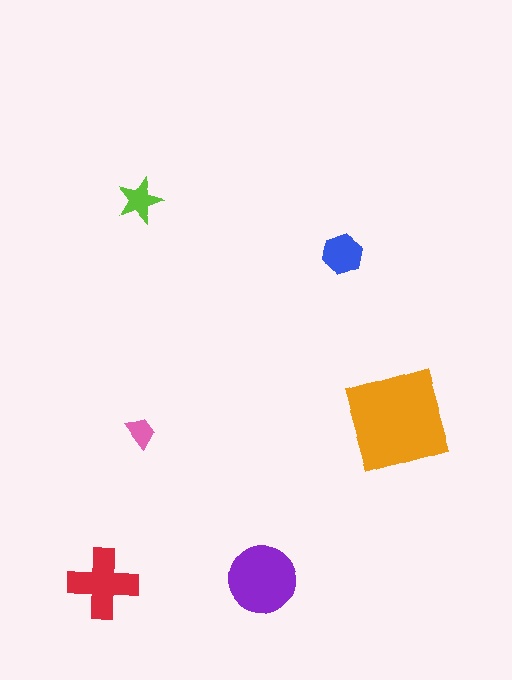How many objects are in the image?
There are 6 objects in the image.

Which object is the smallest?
The pink trapezoid.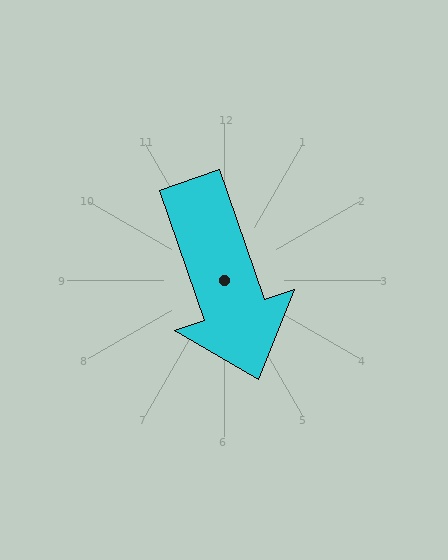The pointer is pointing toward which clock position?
Roughly 5 o'clock.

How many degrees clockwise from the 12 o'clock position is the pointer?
Approximately 161 degrees.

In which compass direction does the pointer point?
South.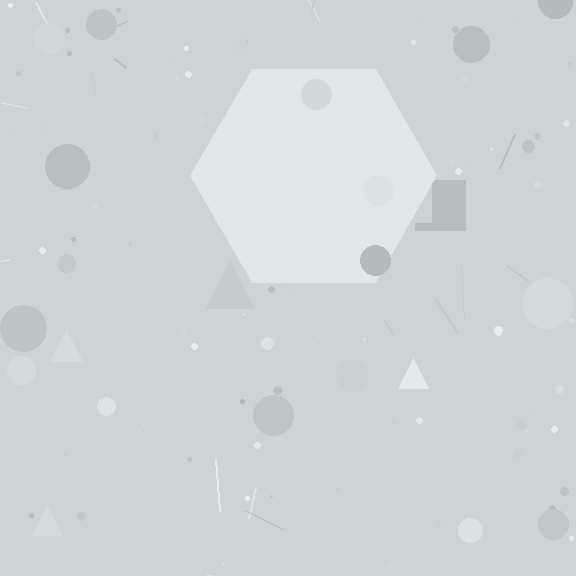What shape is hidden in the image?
A hexagon is hidden in the image.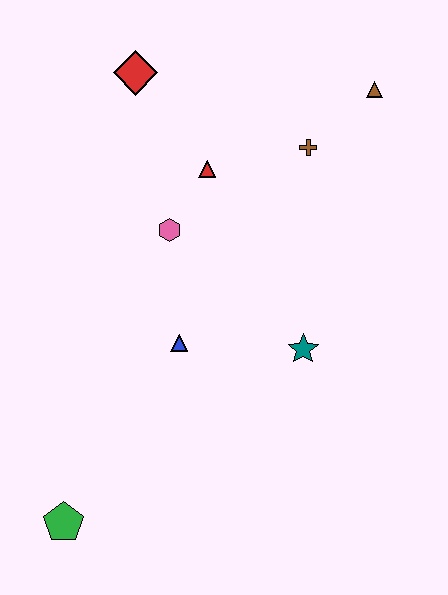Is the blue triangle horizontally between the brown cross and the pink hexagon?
Yes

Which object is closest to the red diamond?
The red triangle is closest to the red diamond.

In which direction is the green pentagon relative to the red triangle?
The green pentagon is below the red triangle.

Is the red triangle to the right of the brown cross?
No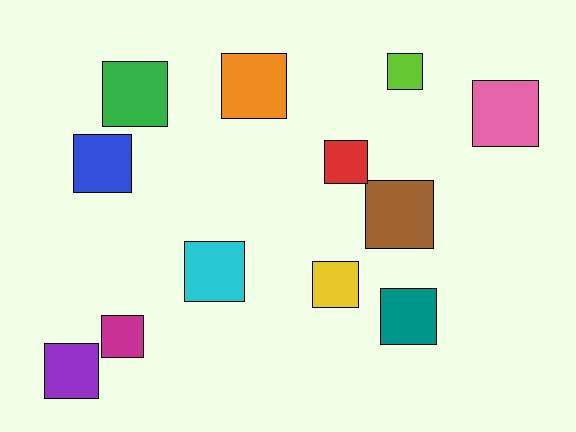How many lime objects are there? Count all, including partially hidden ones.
There is 1 lime object.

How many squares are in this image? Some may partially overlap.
There are 12 squares.